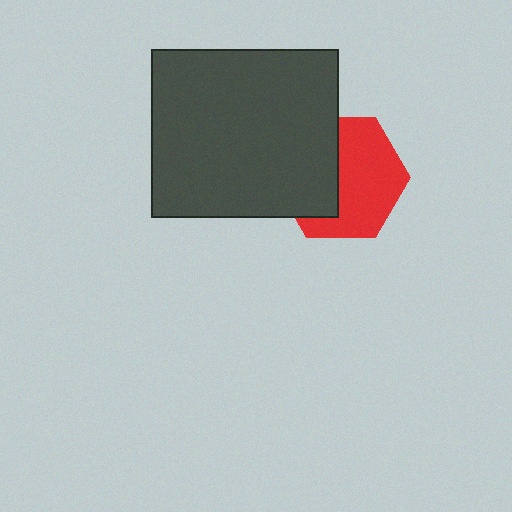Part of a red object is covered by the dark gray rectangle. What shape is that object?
It is a hexagon.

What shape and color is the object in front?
The object in front is a dark gray rectangle.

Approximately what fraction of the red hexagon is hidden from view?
Roughly 42% of the red hexagon is hidden behind the dark gray rectangle.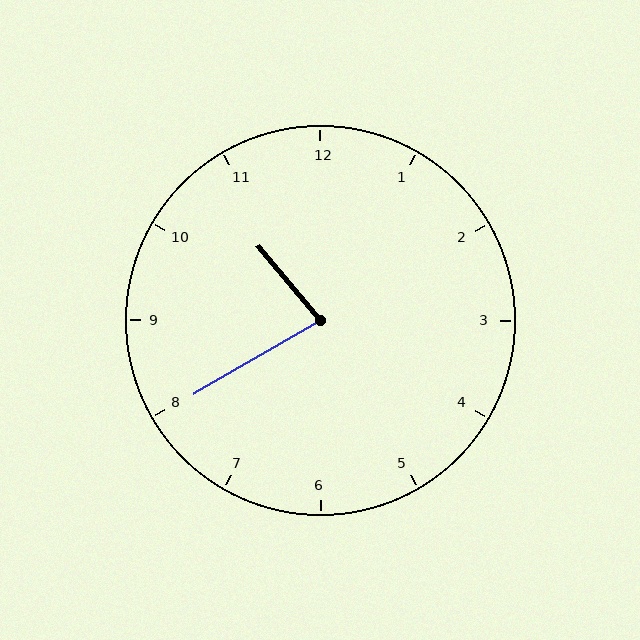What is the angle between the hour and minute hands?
Approximately 80 degrees.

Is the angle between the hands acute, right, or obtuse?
It is acute.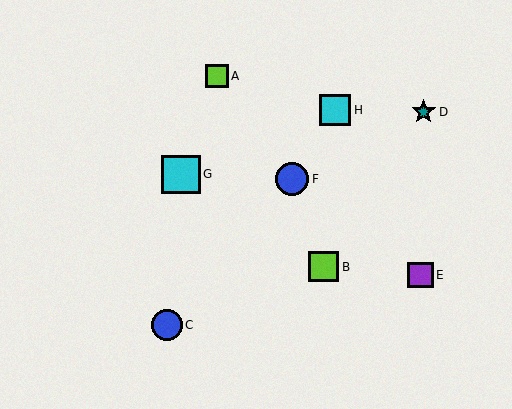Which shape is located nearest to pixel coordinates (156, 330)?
The blue circle (labeled C) at (167, 325) is nearest to that location.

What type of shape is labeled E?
Shape E is a purple square.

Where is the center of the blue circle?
The center of the blue circle is at (167, 325).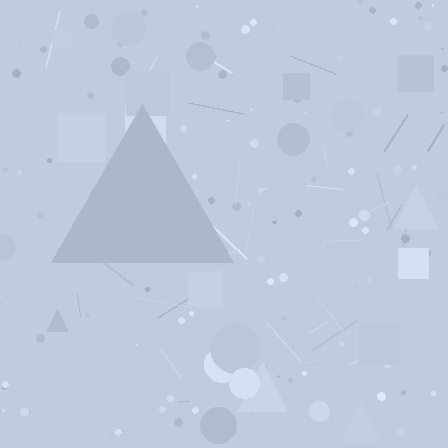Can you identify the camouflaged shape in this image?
The camouflaged shape is a triangle.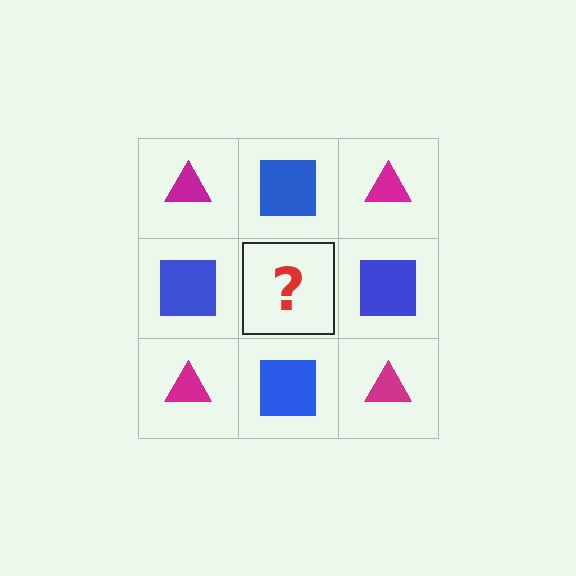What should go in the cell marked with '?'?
The missing cell should contain a magenta triangle.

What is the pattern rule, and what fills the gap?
The rule is that it alternates magenta triangle and blue square in a checkerboard pattern. The gap should be filled with a magenta triangle.